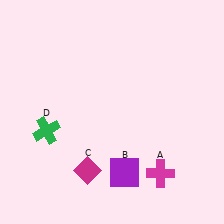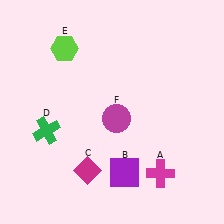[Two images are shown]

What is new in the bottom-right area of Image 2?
A magenta circle (F) was added in the bottom-right area of Image 2.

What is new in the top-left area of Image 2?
A lime hexagon (E) was added in the top-left area of Image 2.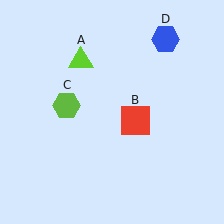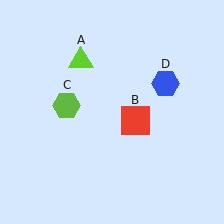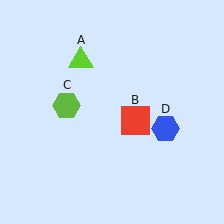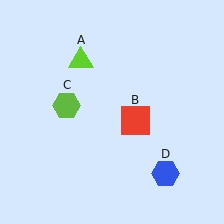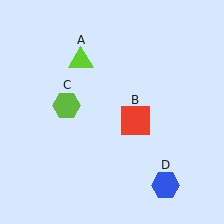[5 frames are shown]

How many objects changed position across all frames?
1 object changed position: blue hexagon (object D).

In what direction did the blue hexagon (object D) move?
The blue hexagon (object D) moved down.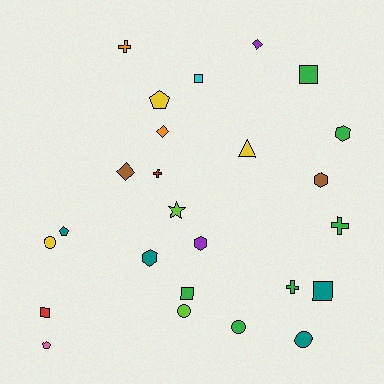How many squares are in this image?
There are 5 squares.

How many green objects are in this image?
There are 6 green objects.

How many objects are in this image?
There are 25 objects.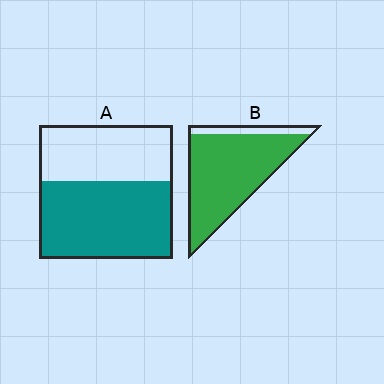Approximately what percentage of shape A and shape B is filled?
A is approximately 60% and B is approximately 85%.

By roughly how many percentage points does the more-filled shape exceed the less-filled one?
By roughly 30 percentage points (B over A).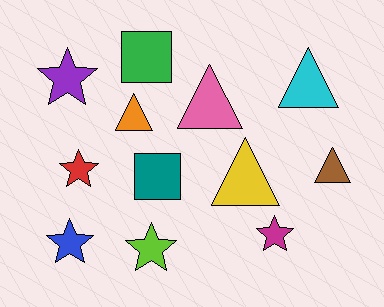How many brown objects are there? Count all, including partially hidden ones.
There is 1 brown object.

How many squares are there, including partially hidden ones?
There are 2 squares.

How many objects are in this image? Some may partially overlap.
There are 12 objects.